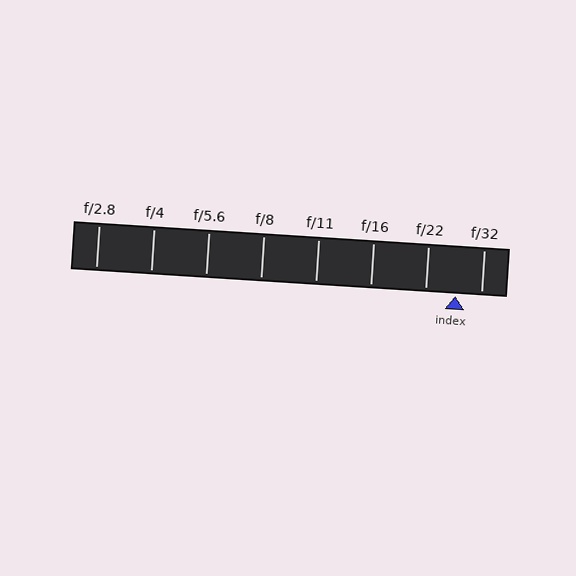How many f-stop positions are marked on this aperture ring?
There are 8 f-stop positions marked.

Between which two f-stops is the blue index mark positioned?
The index mark is between f/22 and f/32.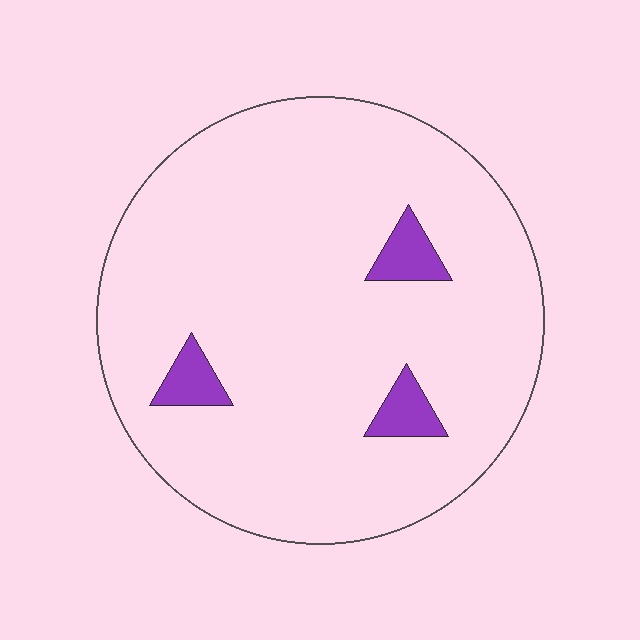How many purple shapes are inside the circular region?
3.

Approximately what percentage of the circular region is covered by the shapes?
Approximately 5%.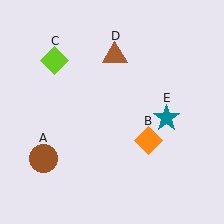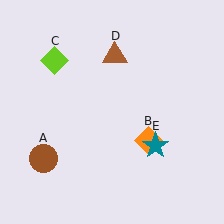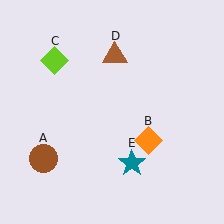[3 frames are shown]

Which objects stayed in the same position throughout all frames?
Brown circle (object A) and orange diamond (object B) and lime diamond (object C) and brown triangle (object D) remained stationary.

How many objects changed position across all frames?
1 object changed position: teal star (object E).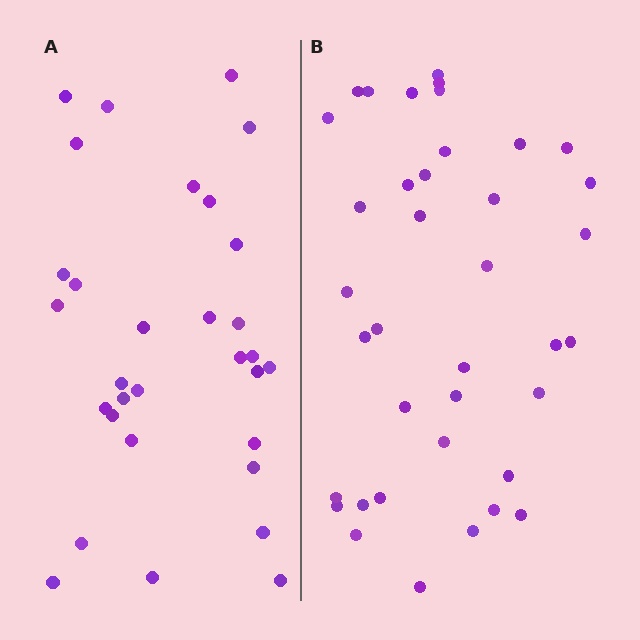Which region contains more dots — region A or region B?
Region B (the right region) has more dots.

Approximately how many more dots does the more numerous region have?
Region B has roughly 8 or so more dots than region A.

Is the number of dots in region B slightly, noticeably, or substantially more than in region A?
Region B has only slightly more — the two regions are fairly close. The ratio is roughly 1.2 to 1.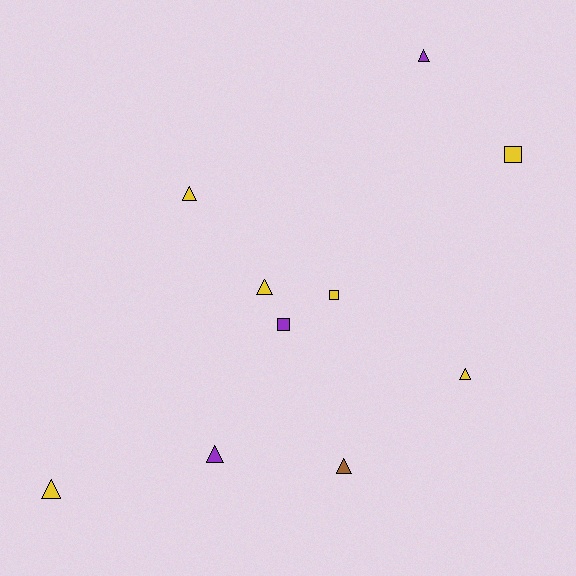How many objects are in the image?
There are 10 objects.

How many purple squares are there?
There is 1 purple square.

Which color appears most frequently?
Yellow, with 6 objects.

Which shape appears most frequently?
Triangle, with 7 objects.